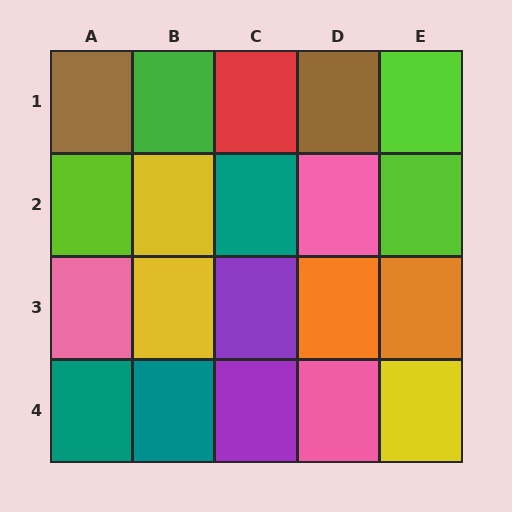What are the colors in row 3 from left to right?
Pink, yellow, purple, orange, orange.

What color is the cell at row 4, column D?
Pink.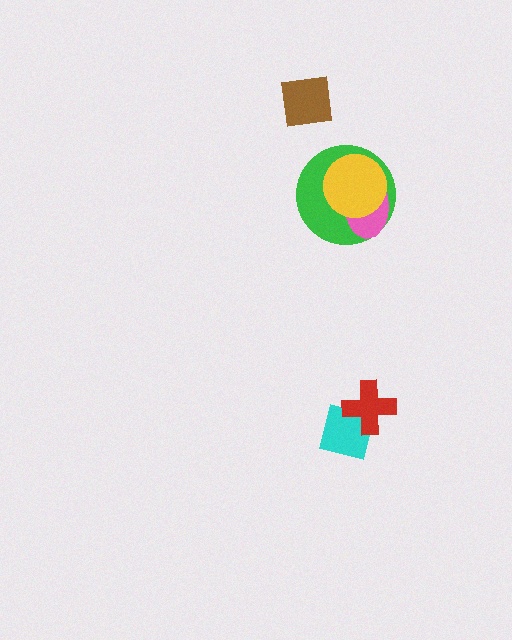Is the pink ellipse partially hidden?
Yes, it is partially covered by another shape.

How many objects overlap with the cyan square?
1 object overlaps with the cyan square.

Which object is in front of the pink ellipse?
The yellow circle is in front of the pink ellipse.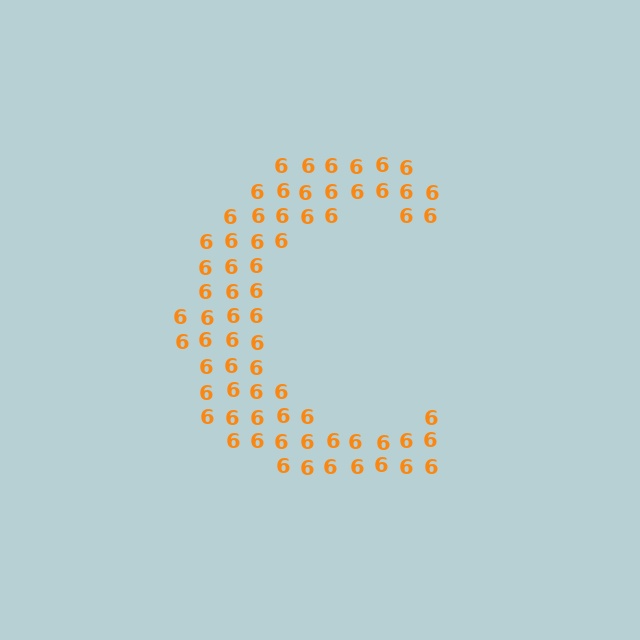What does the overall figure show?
The overall figure shows the letter C.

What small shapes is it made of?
It is made of small digit 6's.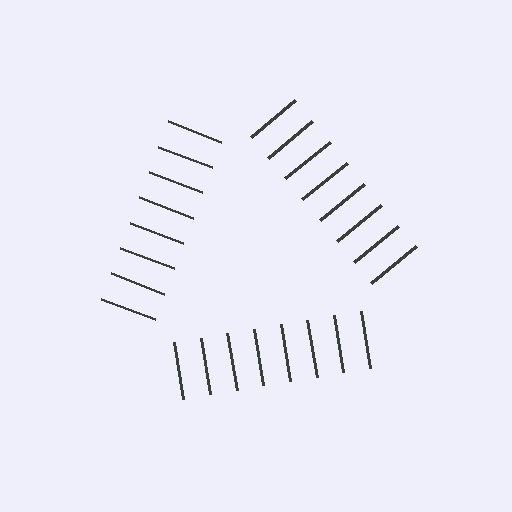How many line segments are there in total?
24 — 8 along each of the 3 edges.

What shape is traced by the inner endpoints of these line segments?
An illusory triangle — the line segments terminate on its edges but no continuous stroke is drawn.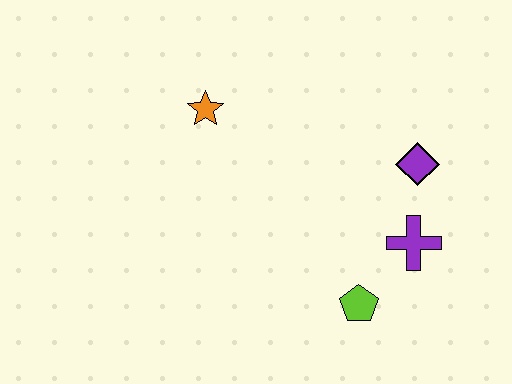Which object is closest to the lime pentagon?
The purple cross is closest to the lime pentagon.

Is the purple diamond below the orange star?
Yes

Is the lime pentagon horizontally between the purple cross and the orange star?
Yes